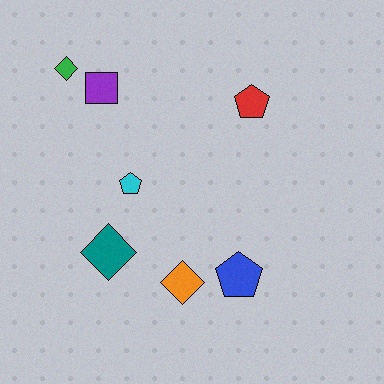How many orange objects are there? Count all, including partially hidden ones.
There is 1 orange object.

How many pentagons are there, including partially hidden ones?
There are 3 pentagons.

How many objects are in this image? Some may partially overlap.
There are 7 objects.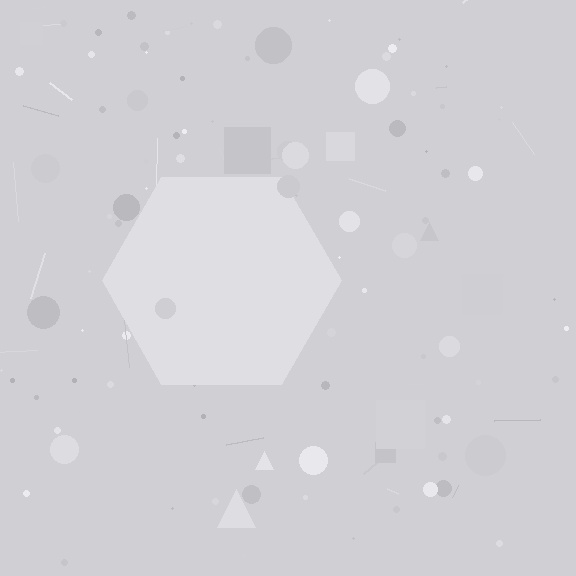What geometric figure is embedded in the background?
A hexagon is embedded in the background.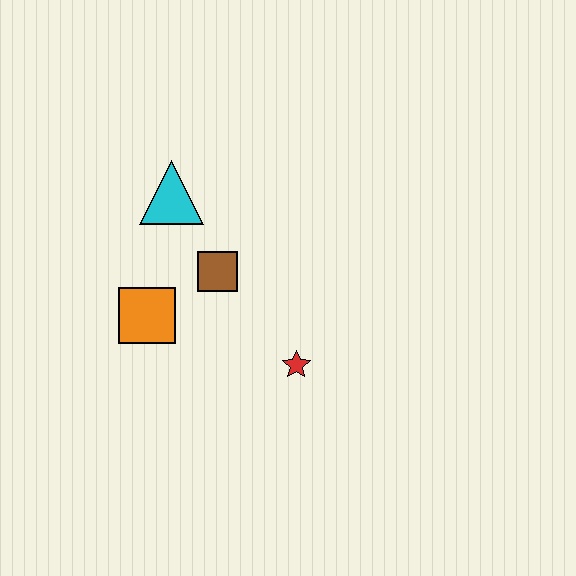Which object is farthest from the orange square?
The red star is farthest from the orange square.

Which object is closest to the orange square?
The brown square is closest to the orange square.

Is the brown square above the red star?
Yes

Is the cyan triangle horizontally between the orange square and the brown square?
Yes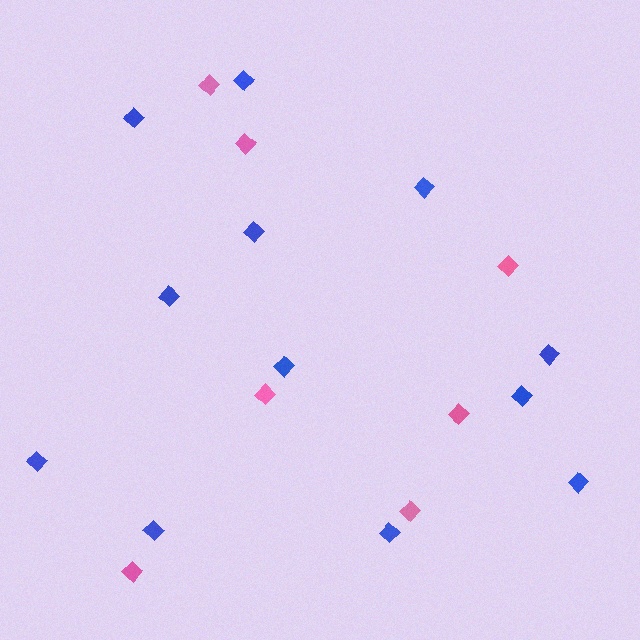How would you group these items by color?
There are 2 groups: one group of blue diamonds (12) and one group of pink diamonds (7).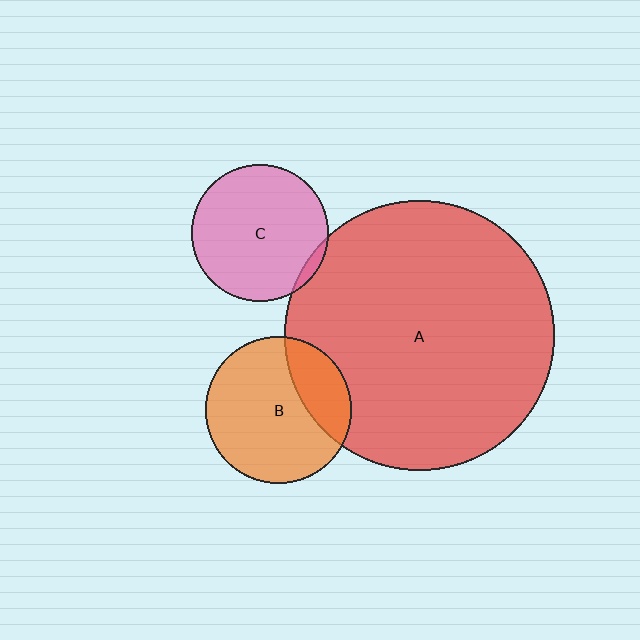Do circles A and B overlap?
Yes.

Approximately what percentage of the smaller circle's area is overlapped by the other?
Approximately 25%.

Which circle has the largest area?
Circle A (red).